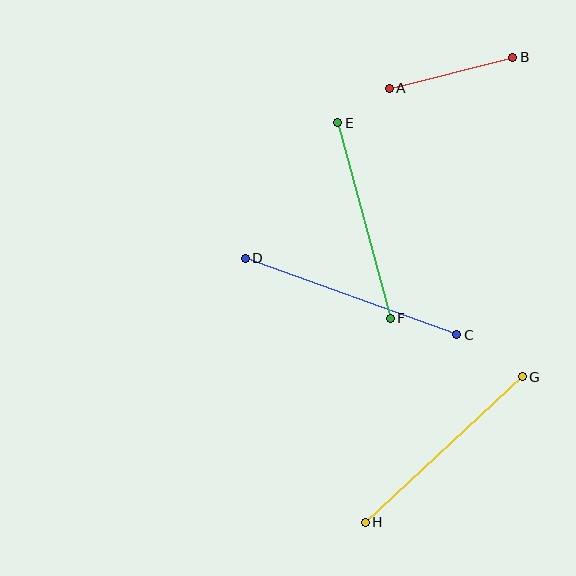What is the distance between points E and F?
The distance is approximately 202 pixels.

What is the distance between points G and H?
The distance is approximately 214 pixels.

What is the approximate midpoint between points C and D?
The midpoint is at approximately (351, 296) pixels.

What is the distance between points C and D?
The distance is approximately 225 pixels.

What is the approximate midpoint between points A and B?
The midpoint is at approximately (451, 73) pixels.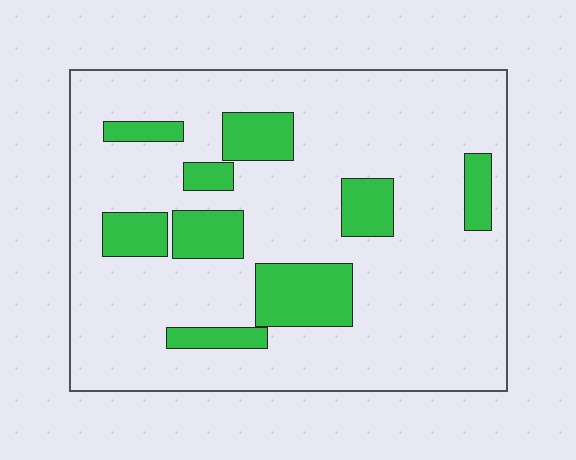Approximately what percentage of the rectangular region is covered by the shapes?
Approximately 20%.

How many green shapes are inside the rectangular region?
9.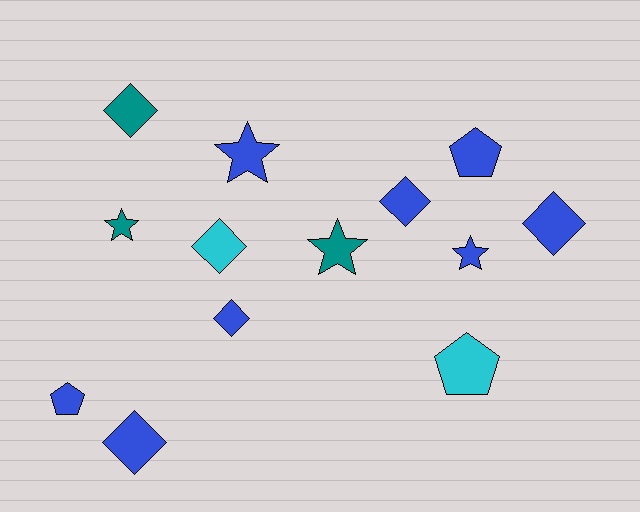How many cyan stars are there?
There are no cyan stars.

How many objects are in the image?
There are 13 objects.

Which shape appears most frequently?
Diamond, with 6 objects.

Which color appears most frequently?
Blue, with 8 objects.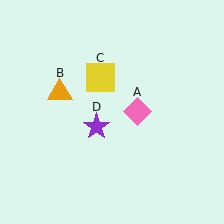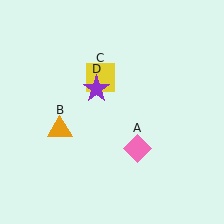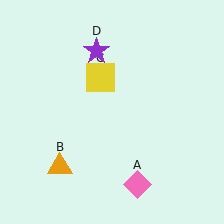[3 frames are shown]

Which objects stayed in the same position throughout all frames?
Yellow square (object C) remained stationary.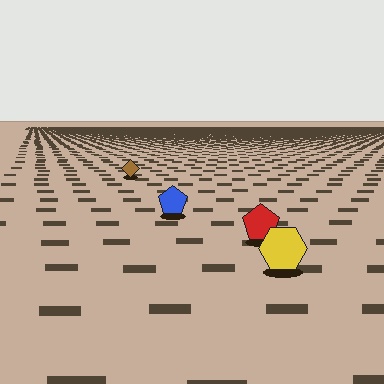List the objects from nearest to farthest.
From nearest to farthest: the yellow hexagon, the red pentagon, the blue pentagon, the brown diamond.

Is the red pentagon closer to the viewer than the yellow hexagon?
No. The yellow hexagon is closer — you can tell from the texture gradient: the ground texture is coarser near it.